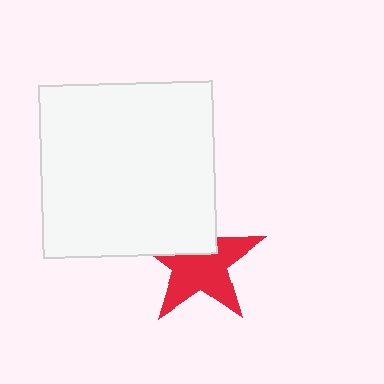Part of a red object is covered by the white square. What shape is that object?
It is a star.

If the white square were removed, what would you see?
You would see the complete red star.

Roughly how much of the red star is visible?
About half of it is visible (roughly 64%).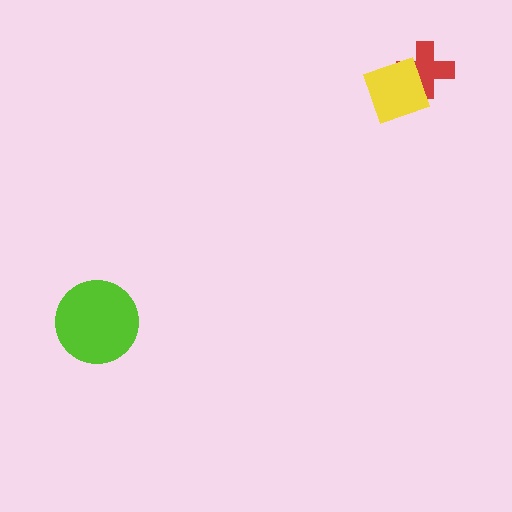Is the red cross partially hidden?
Yes, it is partially covered by another shape.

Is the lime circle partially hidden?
No, no other shape covers it.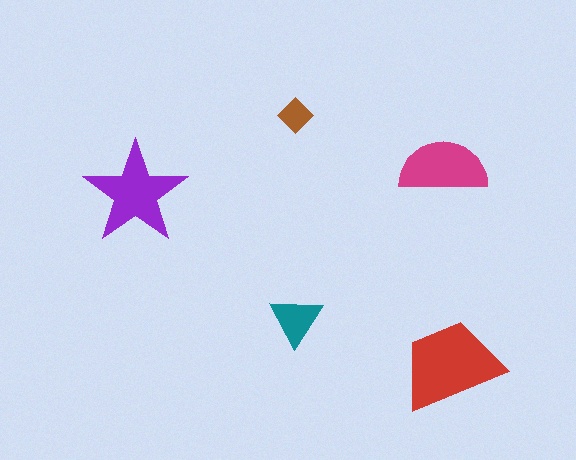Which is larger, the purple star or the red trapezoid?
The red trapezoid.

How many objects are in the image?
There are 5 objects in the image.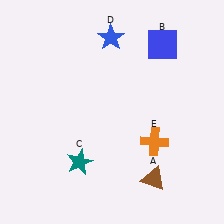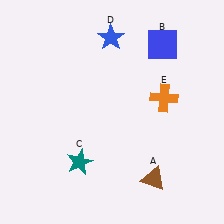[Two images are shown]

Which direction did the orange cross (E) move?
The orange cross (E) moved up.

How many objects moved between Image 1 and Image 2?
1 object moved between the two images.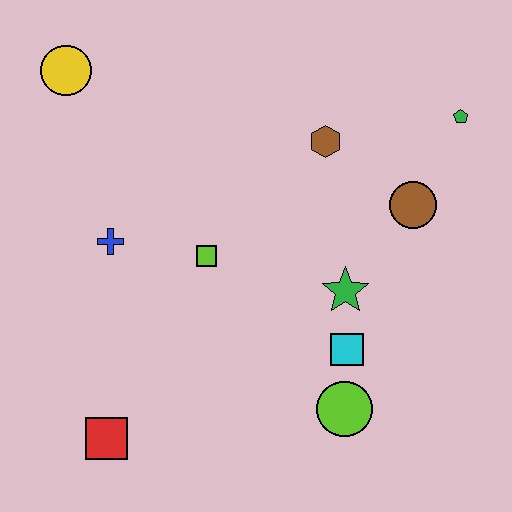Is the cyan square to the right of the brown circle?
No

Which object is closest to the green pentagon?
The brown circle is closest to the green pentagon.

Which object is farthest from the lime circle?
The yellow circle is farthest from the lime circle.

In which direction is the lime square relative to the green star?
The lime square is to the left of the green star.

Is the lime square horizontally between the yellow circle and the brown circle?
Yes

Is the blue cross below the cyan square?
No